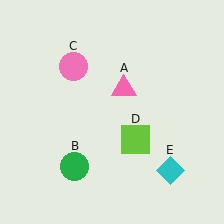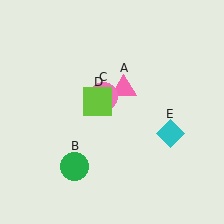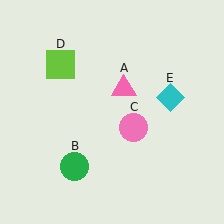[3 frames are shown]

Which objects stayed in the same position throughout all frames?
Pink triangle (object A) and green circle (object B) remained stationary.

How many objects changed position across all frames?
3 objects changed position: pink circle (object C), lime square (object D), cyan diamond (object E).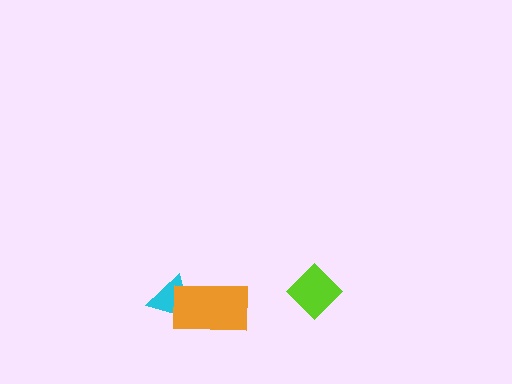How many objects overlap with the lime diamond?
0 objects overlap with the lime diamond.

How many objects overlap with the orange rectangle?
1 object overlaps with the orange rectangle.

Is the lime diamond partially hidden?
No, no other shape covers it.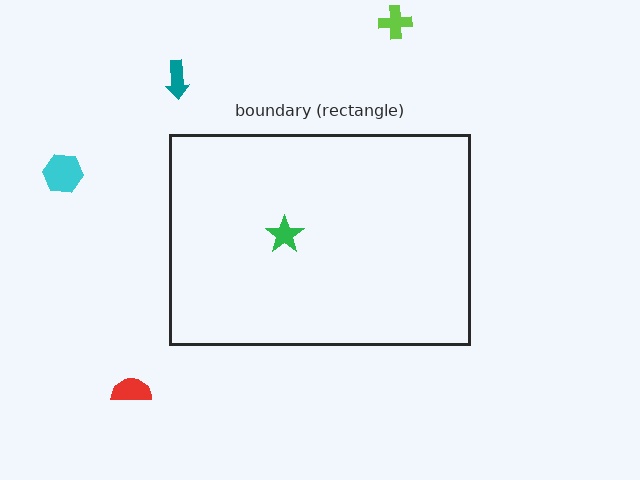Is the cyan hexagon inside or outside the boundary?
Outside.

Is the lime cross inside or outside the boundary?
Outside.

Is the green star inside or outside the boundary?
Inside.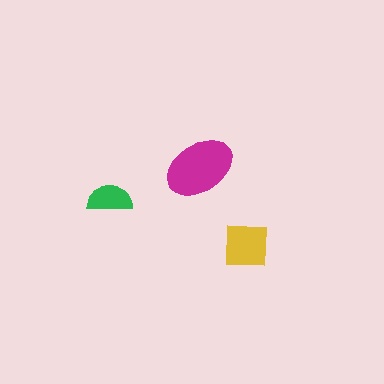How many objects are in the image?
There are 3 objects in the image.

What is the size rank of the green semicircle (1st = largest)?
3rd.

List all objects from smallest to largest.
The green semicircle, the yellow square, the magenta ellipse.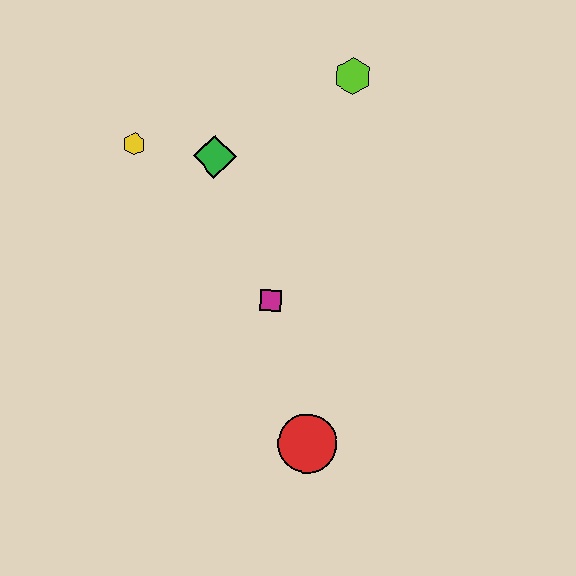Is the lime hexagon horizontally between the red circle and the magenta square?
No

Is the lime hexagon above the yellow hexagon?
Yes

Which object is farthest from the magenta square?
The lime hexagon is farthest from the magenta square.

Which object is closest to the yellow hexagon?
The green diamond is closest to the yellow hexagon.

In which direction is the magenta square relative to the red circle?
The magenta square is above the red circle.